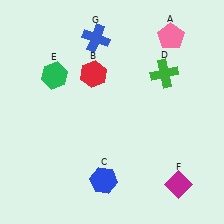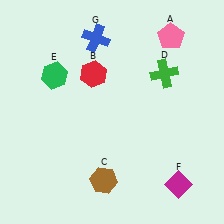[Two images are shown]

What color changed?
The hexagon (C) changed from blue in Image 1 to brown in Image 2.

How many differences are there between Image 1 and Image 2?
There is 1 difference between the two images.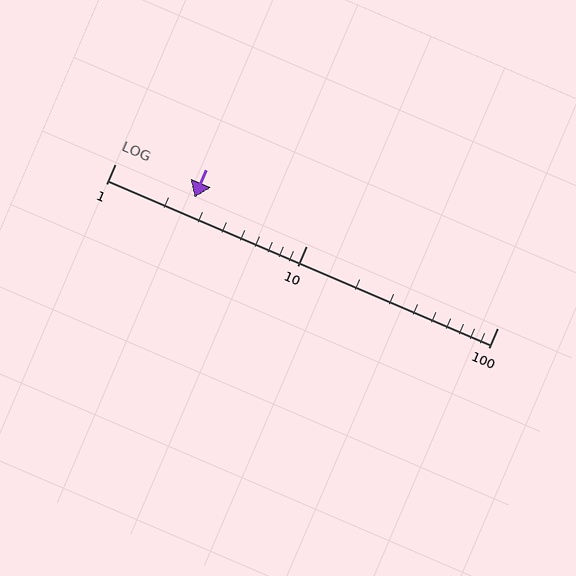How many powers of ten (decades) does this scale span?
The scale spans 2 decades, from 1 to 100.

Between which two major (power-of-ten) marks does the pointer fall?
The pointer is between 1 and 10.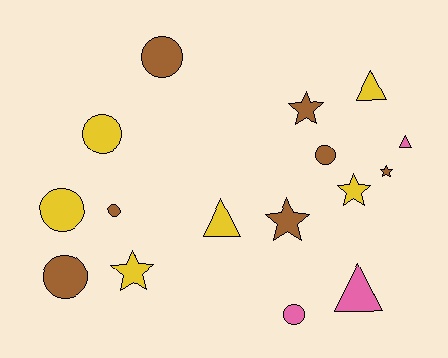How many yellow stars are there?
There are 2 yellow stars.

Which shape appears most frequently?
Circle, with 7 objects.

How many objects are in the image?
There are 16 objects.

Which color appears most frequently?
Brown, with 7 objects.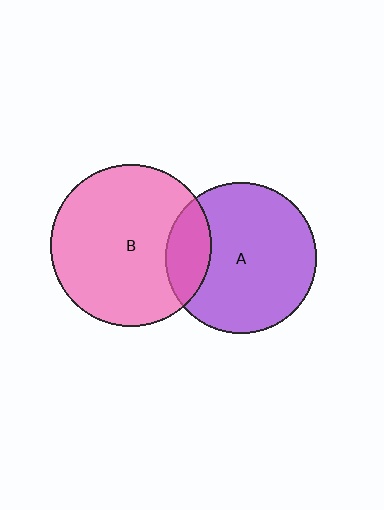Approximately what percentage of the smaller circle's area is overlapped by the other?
Approximately 20%.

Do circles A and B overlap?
Yes.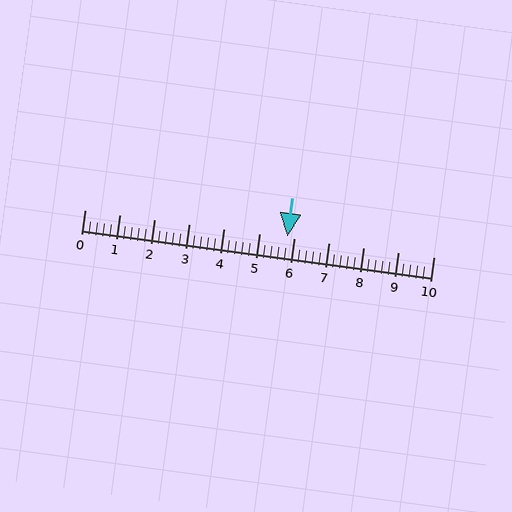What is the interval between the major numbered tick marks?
The major tick marks are spaced 1 units apart.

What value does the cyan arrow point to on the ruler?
The cyan arrow points to approximately 5.8.